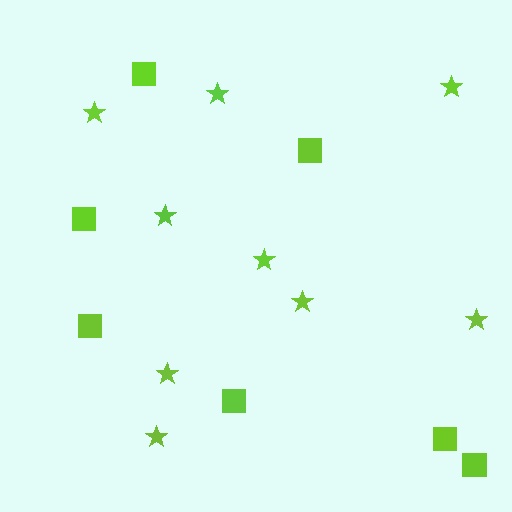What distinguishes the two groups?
There are 2 groups: one group of stars (9) and one group of squares (7).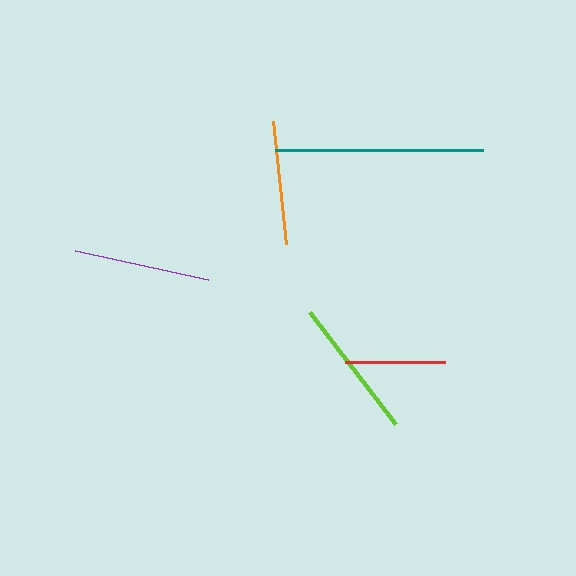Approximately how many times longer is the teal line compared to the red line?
The teal line is approximately 2.1 times the length of the red line.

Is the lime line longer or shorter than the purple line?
The lime line is longer than the purple line.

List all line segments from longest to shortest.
From longest to shortest: teal, lime, purple, orange, red.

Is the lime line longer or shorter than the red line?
The lime line is longer than the red line.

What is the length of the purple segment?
The purple segment is approximately 136 pixels long.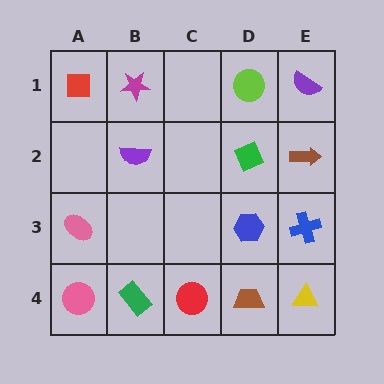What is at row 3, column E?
A blue cross.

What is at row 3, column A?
A pink ellipse.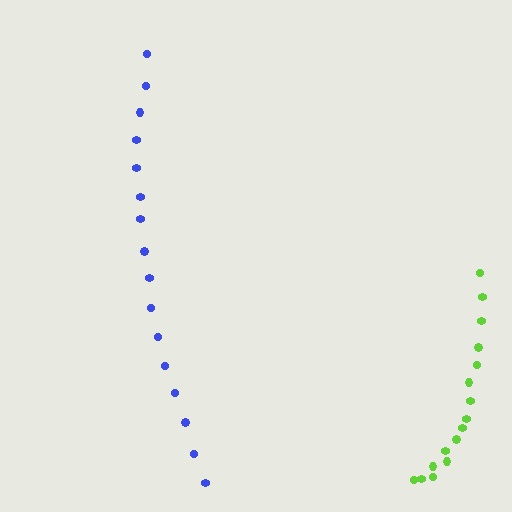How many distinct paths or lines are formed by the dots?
There are 2 distinct paths.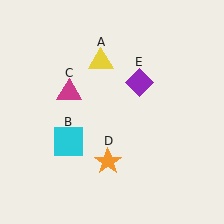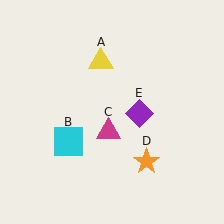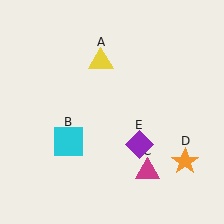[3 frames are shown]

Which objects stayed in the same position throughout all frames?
Yellow triangle (object A) and cyan square (object B) remained stationary.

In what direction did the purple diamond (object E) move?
The purple diamond (object E) moved down.